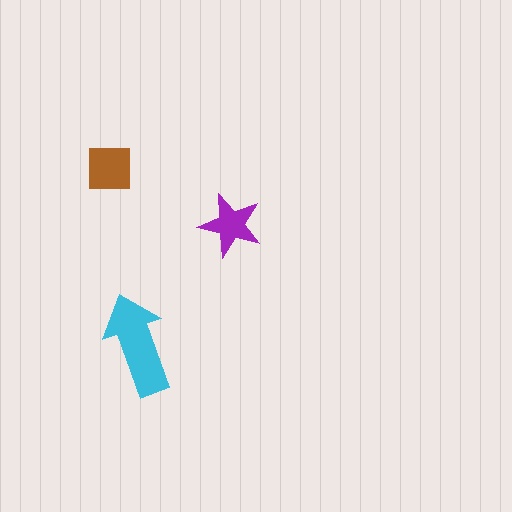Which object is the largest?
The cyan arrow.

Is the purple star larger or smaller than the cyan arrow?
Smaller.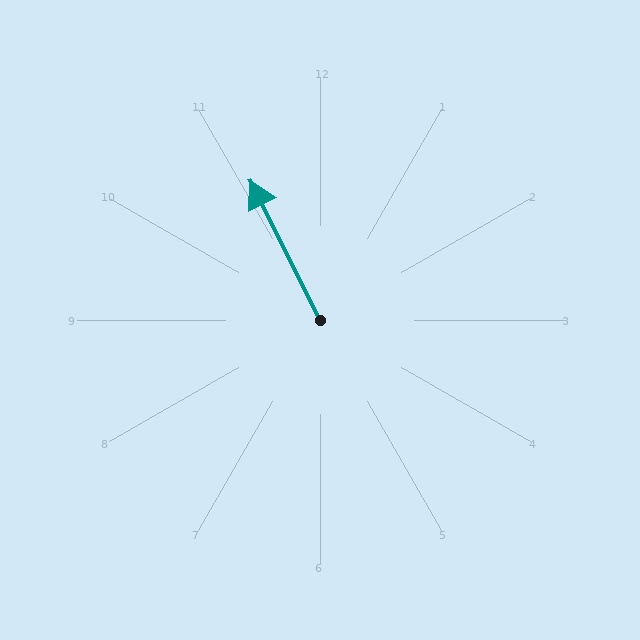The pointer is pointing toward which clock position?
Roughly 11 o'clock.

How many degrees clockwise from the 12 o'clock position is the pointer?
Approximately 333 degrees.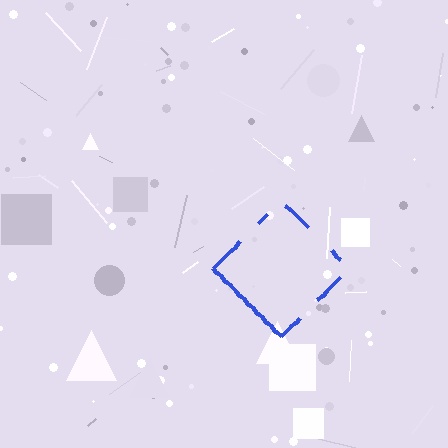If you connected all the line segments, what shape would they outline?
They would outline a diamond.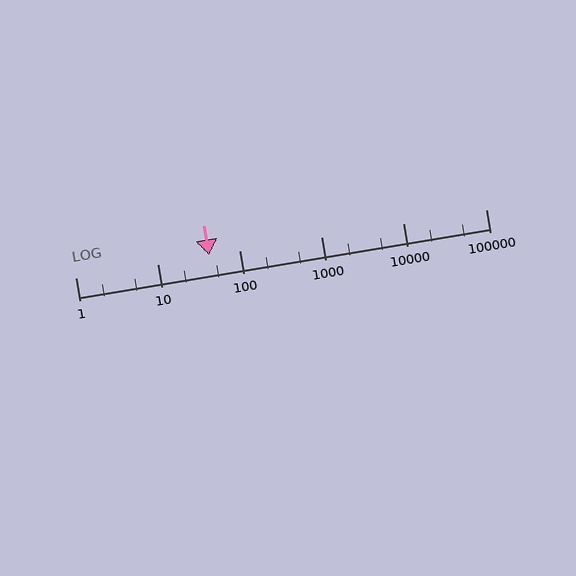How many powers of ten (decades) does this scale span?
The scale spans 5 decades, from 1 to 100000.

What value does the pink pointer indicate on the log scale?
The pointer indicates approximately 42.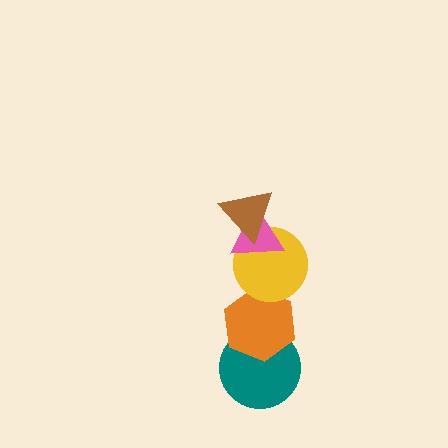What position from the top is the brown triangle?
The brown triangle is 1st from the top.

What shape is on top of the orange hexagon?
The yellow circle is on top of the orange hexagon.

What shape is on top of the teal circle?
The orange hexagon is on top of the teal circle.